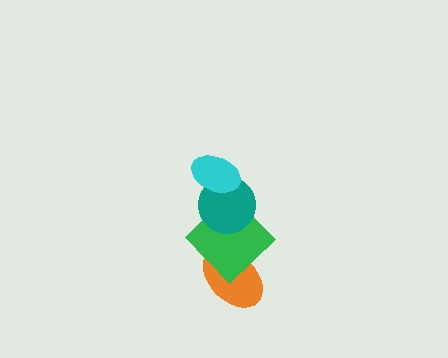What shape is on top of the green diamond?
The teal circle is on top of the green diamond.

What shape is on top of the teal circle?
The cyan ellipse is on top of the teal circle.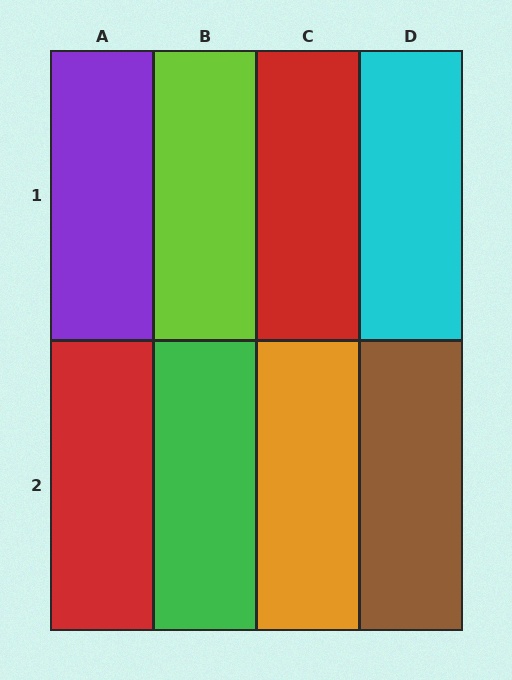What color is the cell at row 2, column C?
Orange.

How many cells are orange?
1 cell is orange.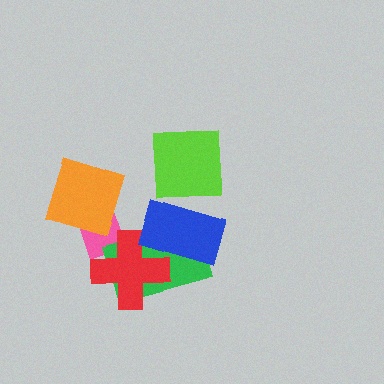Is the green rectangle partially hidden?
Yes, it is partially covered by another shape.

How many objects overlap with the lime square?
0 objects overlap with the lime square.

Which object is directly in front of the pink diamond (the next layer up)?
The orange diamond is directly in front of the pink diamond.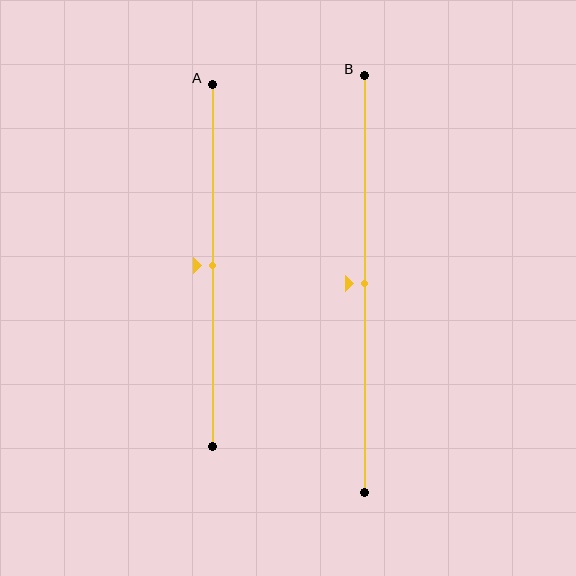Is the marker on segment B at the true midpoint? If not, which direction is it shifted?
Yes, the marker on segment B is at the true midpoint.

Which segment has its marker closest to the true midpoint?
Segment A has its marker closest to the true midpoint.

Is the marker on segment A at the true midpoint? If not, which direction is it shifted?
Yes, the marker on segment A is at the true midpoint.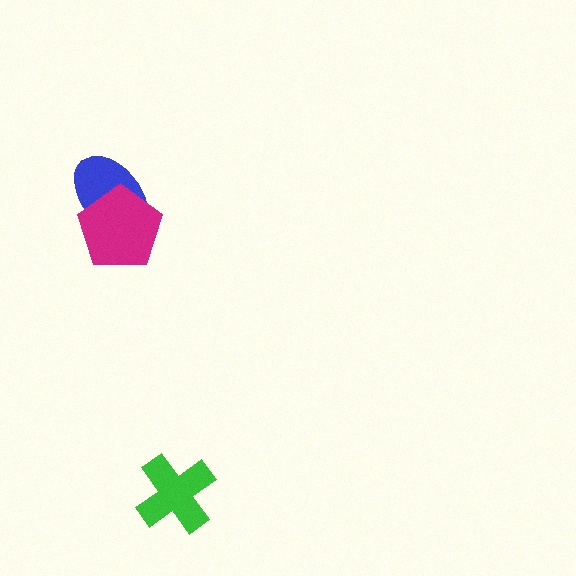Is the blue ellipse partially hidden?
Yes, it is partially covered by another shape.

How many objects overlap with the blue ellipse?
1 object overlaps with the blue ellipse.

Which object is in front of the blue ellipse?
The magenta pentagon is in front of the blue ellipse.